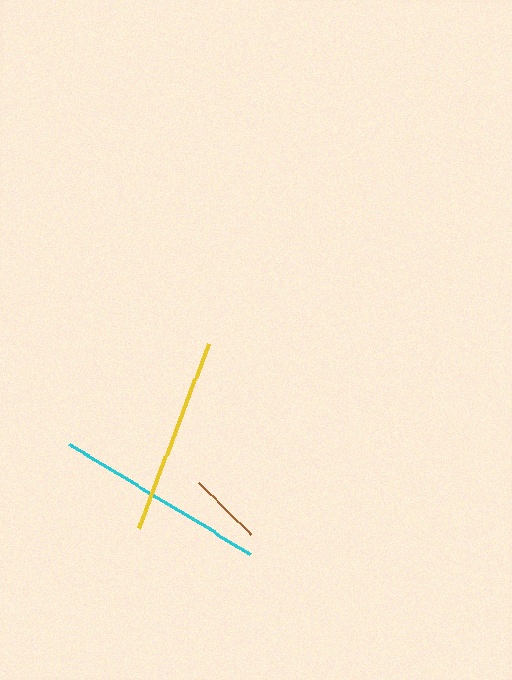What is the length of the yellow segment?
The yellow segment is approximately 198 pixels long.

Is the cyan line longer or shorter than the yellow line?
The cyan line is longer than the yellow line.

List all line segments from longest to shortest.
From longest to shortest: cyan, yellow, brown.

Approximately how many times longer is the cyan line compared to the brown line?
The cyan line is approximately 2.9 times the length of the brown line.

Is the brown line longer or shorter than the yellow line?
The yellow line is longer than the brown line.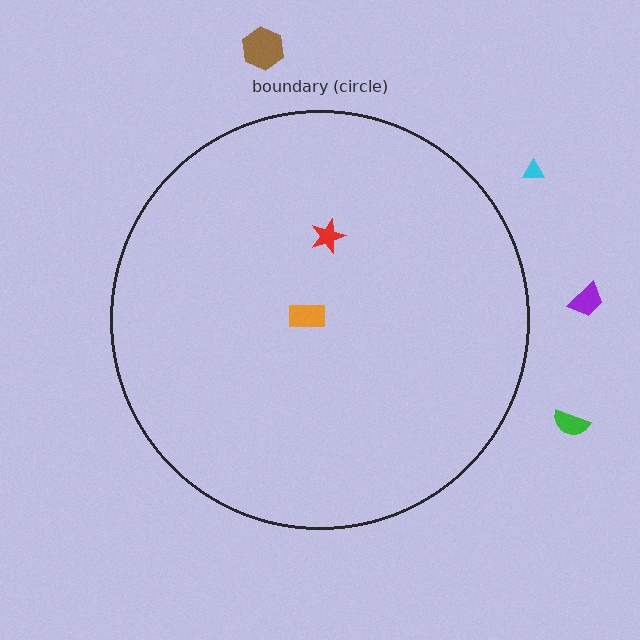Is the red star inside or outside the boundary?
Inside.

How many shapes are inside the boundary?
2 inside, 4 outside.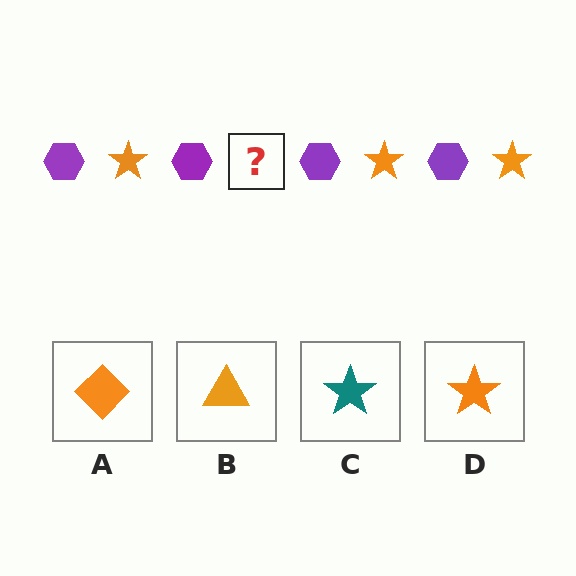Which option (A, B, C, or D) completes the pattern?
D.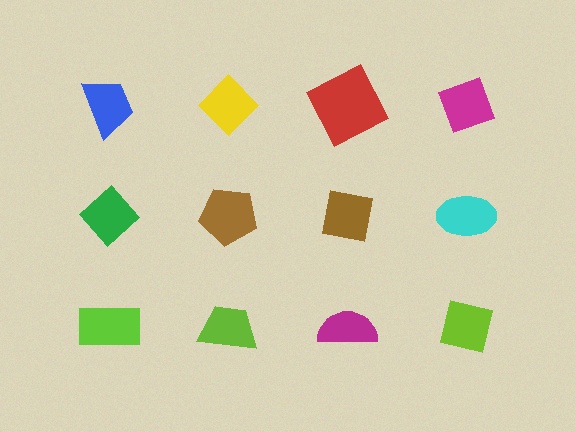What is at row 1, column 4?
A magenta diamond.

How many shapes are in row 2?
4 shapes.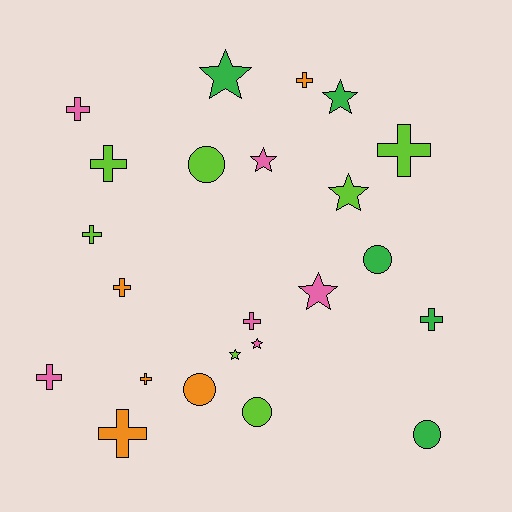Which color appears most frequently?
Lime, with 7 objects.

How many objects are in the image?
There are 23 objects.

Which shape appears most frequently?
Cross, with 11 objects.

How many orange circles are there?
There is 1 orange circle.